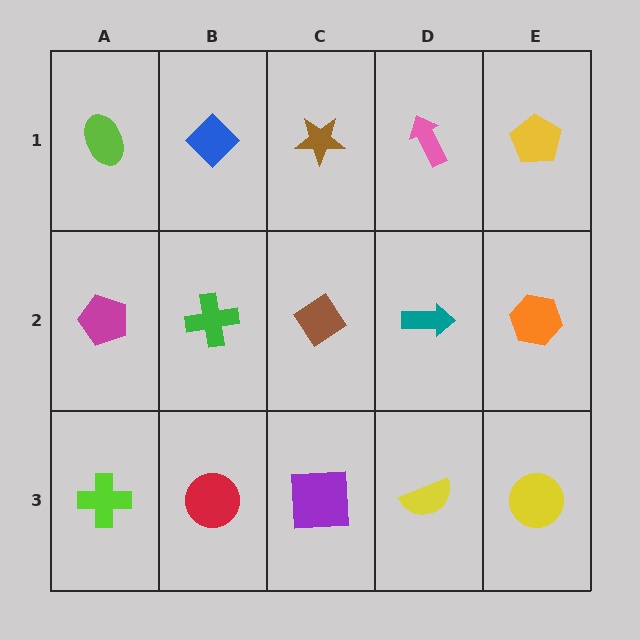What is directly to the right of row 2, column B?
A brown diamond.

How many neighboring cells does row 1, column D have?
3.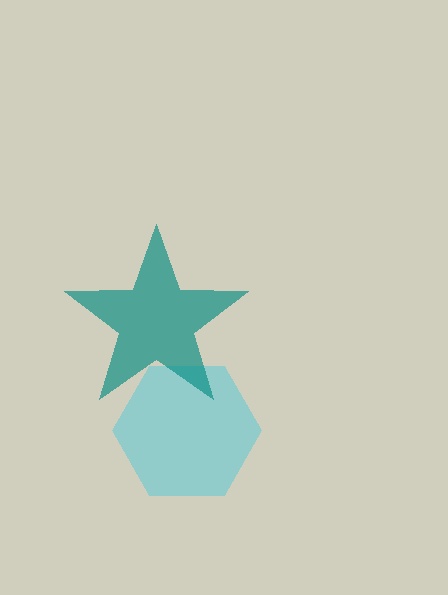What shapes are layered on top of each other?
The layered shapes are: a cyan hexagon, a teal star.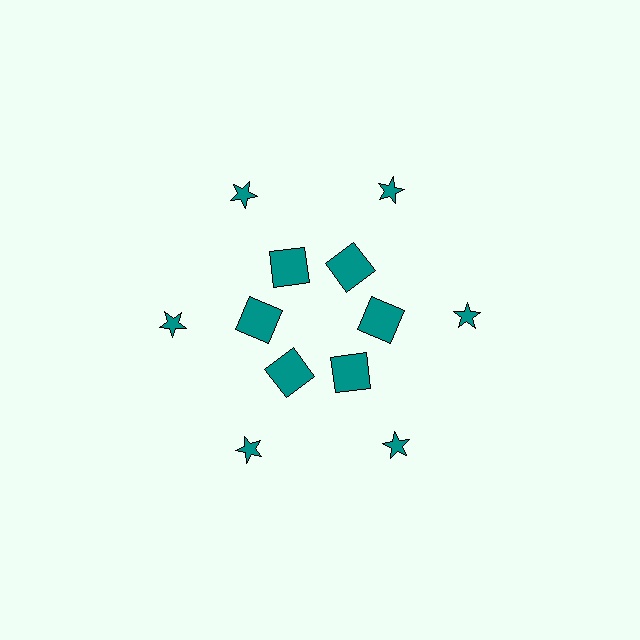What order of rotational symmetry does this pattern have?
This pattern has 6-fold rotational symmetry.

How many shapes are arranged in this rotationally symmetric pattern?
There are 12 shapes, arranged in 6 groups of 2.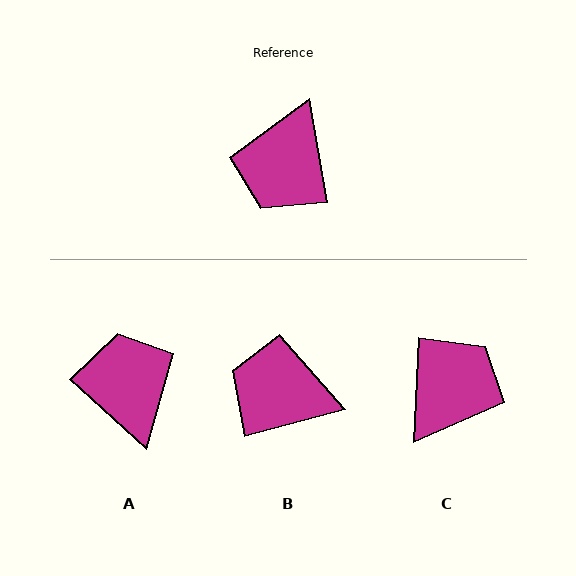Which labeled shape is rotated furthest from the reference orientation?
C, about 167 degrees away.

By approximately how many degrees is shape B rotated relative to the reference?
Approximately 85 degrees clockwise.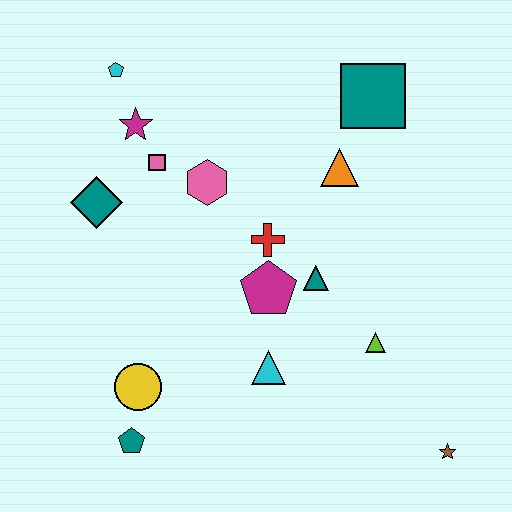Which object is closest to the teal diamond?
The pink square is closest to the teal diamond.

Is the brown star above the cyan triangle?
No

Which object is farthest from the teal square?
The teal pentagon is farthest from the teal square.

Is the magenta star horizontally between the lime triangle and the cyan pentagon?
Yes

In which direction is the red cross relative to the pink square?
The red cross is to the right of the pink square.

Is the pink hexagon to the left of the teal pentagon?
No